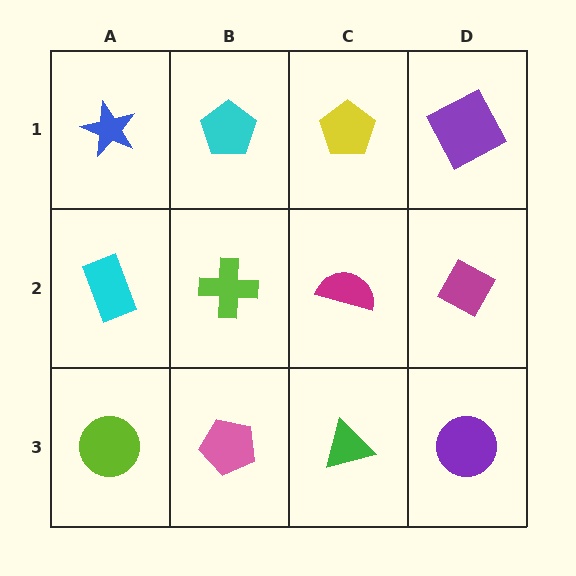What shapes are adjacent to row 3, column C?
A magenta semicircle (row 2, column C), a pink pentagon (row 3, column B), a purple circle (row 3, column D).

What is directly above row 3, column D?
A magenta diamond.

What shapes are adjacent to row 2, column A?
A blue star (row 1, column A), a lime circle (row 3, column A), a lime cross (row 2, column B).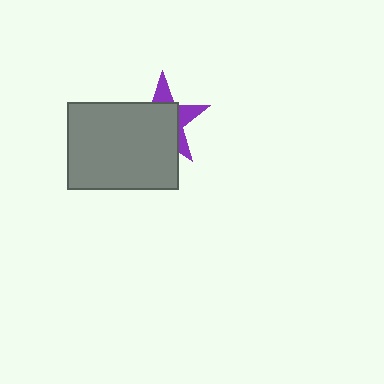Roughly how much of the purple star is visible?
A small part of it is visible (roughly 32%).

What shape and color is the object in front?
The object in front is a gray rectangle.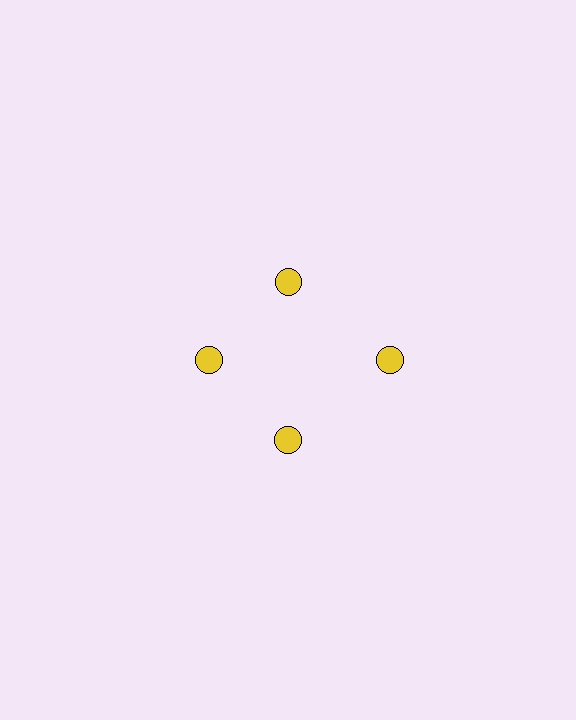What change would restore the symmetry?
The symmetry would be restored by moving it inward, back onto the ring so that all 4 circles sit at equal angles and equal distance from the center.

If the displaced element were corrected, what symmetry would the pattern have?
It would have 4-fold rotational symmetry — the pattern would map onto itself every 90 degrees.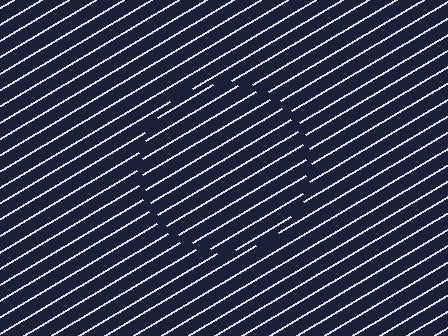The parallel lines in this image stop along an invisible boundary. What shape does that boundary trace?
An illusory circle. The interior of the shape contains the same grating, shifted by half a period — the contour is defined by the phase discontinuity where line-ends from the inner and outer gratings abut.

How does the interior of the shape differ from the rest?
The interior of the shape contains the same grating, shifted by half a period — the contour is defined by the phase discontinuity where line-ends from the inner and outer gratings abut.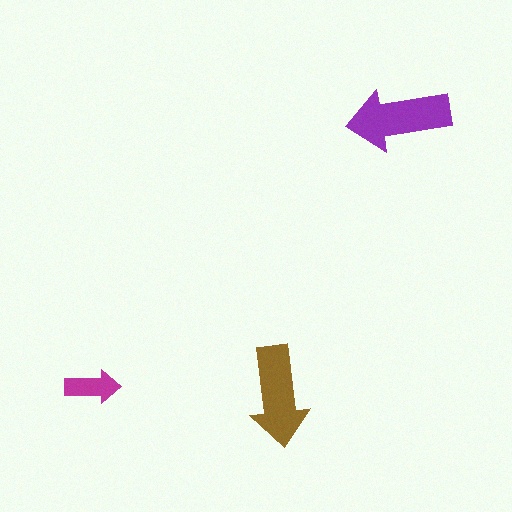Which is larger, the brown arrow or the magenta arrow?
The brown one.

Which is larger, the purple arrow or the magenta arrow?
The purple one.